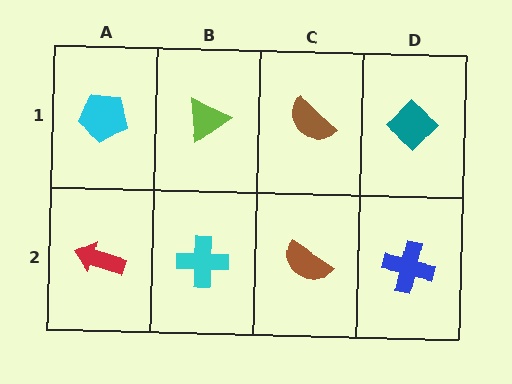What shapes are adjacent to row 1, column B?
A cyan cross (row 2, column B), a cyan pentagon (row 1, column A), a brown semicircle (row 1, column C).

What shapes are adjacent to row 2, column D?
A teal diamond (row 1, column D), a brown semicircle (row 2, column C).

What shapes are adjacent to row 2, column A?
A cyan pentagon (row 1, column A), a cyan cross (row 2, column B).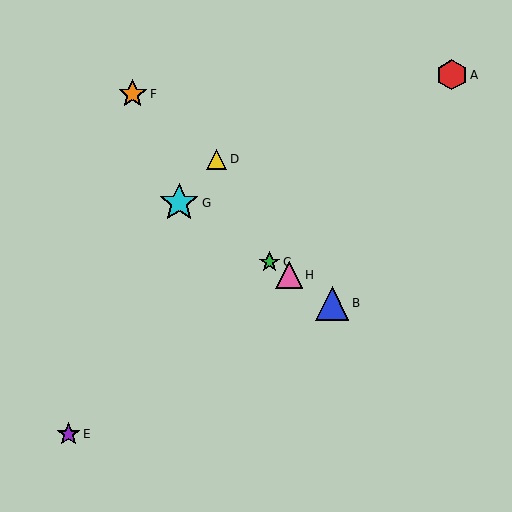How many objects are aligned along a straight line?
4 objects (B, C, G, H) are aligned along a straight line.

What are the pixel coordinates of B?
Object B is at (332, 304).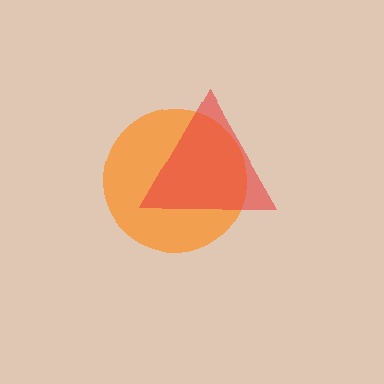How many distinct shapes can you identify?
There are 2 distinct shapes: an orange circle, a red triangle.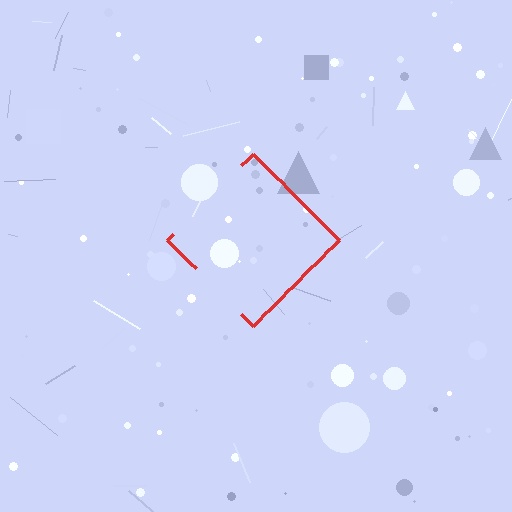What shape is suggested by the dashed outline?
The dashed outline suggests a diamond.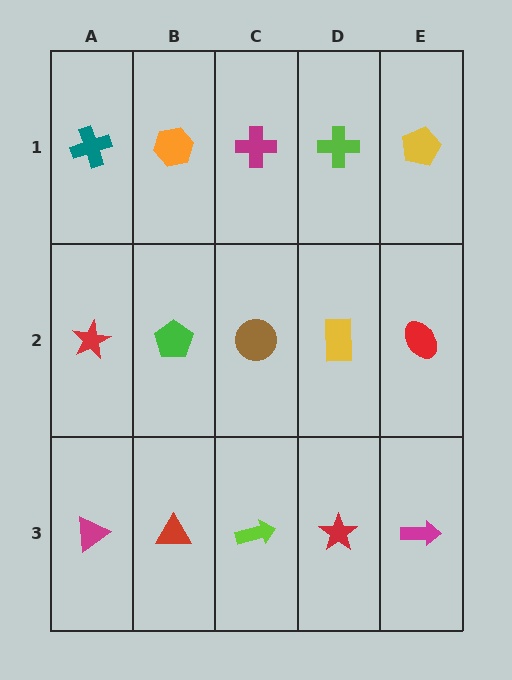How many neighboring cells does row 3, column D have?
3.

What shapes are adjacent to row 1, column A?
A red star (row 2, column A), an orange hexagon (row 1, column B).